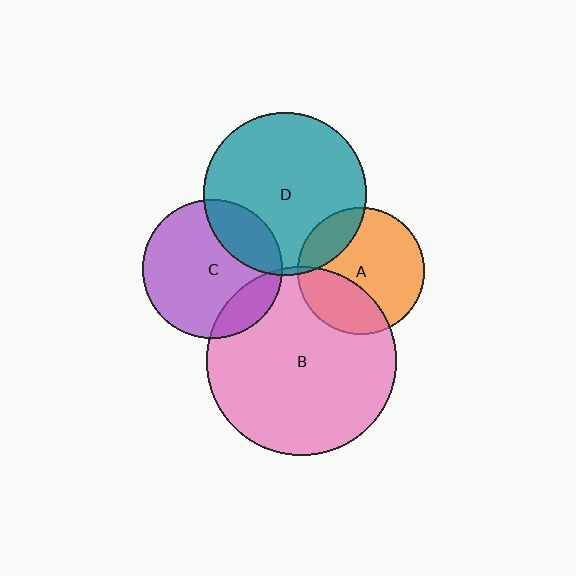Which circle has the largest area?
Circle B (pink).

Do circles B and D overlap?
Yes.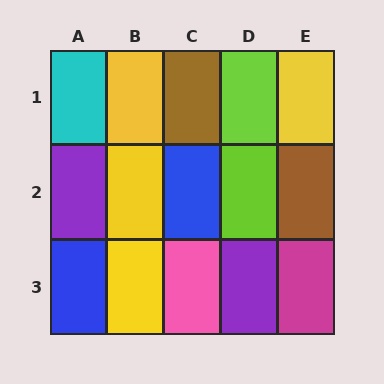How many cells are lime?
2 cells are lime.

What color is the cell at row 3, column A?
Blue.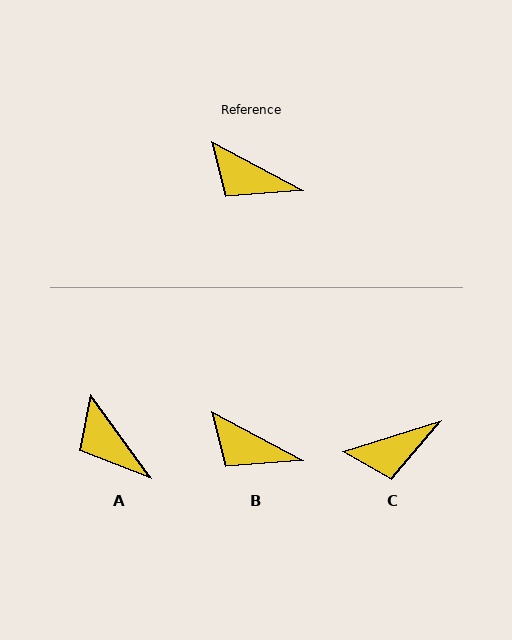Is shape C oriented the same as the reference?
No, it is off by about 45 degrees.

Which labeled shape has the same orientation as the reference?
B.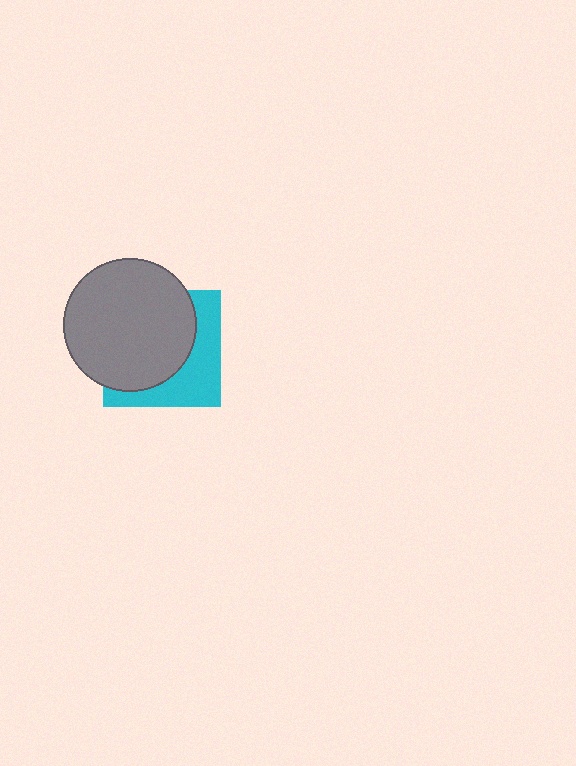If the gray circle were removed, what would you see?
You would see the complete cyan square.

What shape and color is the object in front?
The object in front is a gray circle.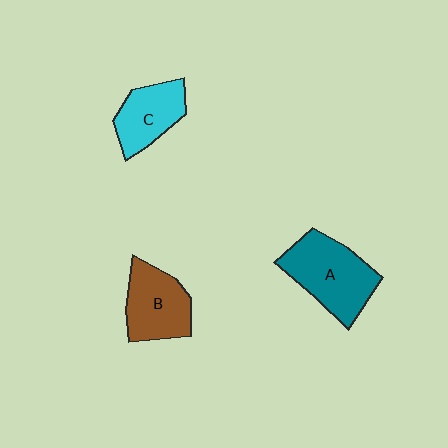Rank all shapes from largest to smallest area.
From largest to smallest: A (teal), B (brown), C (cyan).